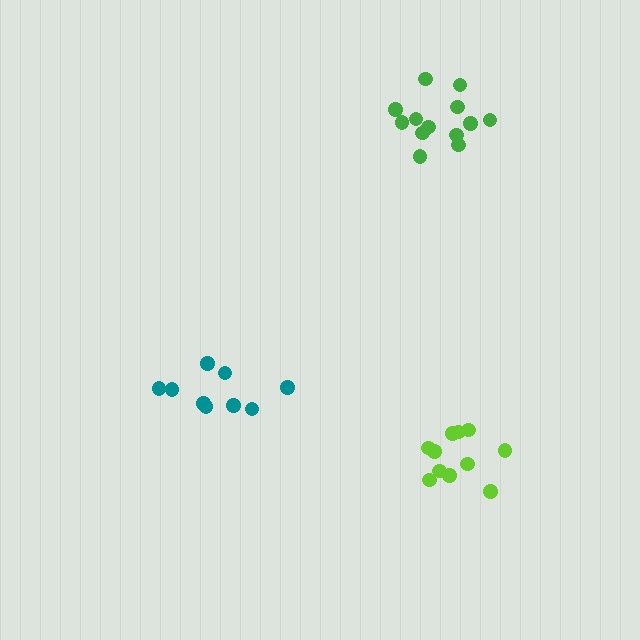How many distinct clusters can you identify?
There are 3 distinct clusters.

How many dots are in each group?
Group 1: 11 dots, Group 2: 9 dots, Group 3: 13 dots (33 total).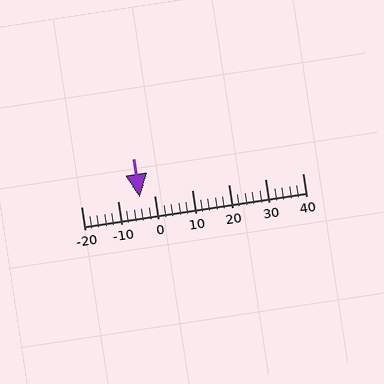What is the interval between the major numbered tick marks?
The major tick marks are spaced 10 units apart.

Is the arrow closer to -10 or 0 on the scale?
The arrow is closer to 0.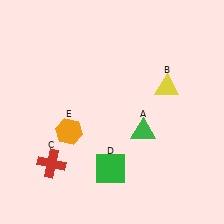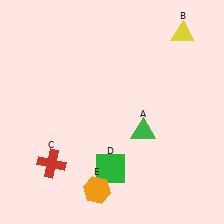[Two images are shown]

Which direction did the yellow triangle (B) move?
The yellow triangle (B) moved up.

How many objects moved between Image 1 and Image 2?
2 objects moved between the two images.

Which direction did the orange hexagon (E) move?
The orange hexagon (E) moved down.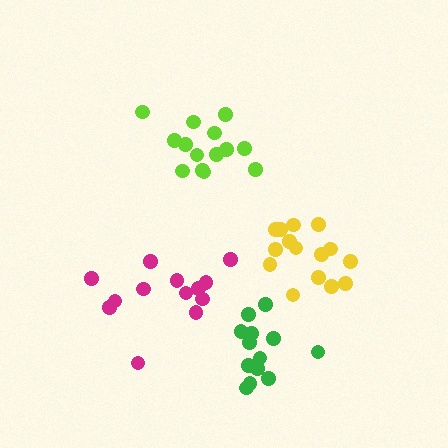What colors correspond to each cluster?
The clusters are colored: yellow, green, magenta, lime.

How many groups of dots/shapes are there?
There are 4 groups.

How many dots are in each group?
Group 1: 15 dots, Group 2: 13 dots, Group 3: 13 dots, Group 4: 14 dots (55 total).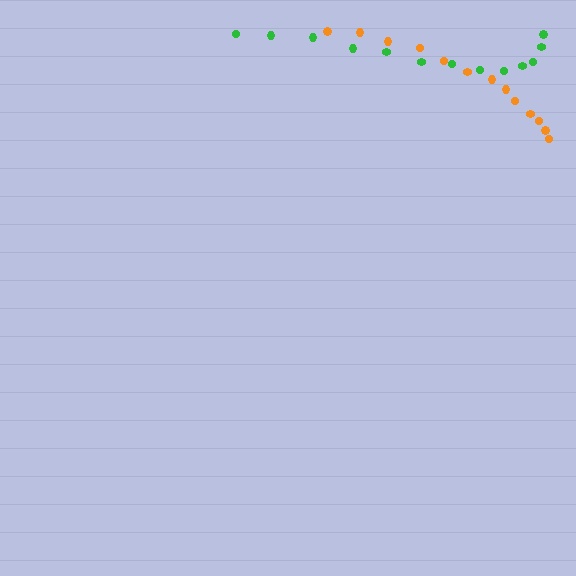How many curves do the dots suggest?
There are 2 distinct paths.